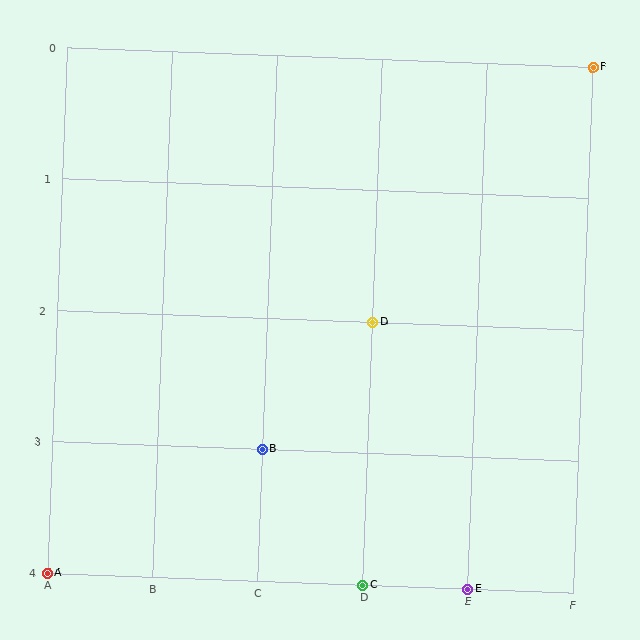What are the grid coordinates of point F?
Point F is at grid coordinates (F, 0).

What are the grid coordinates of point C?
Point C is at grid coordinates (D, 4).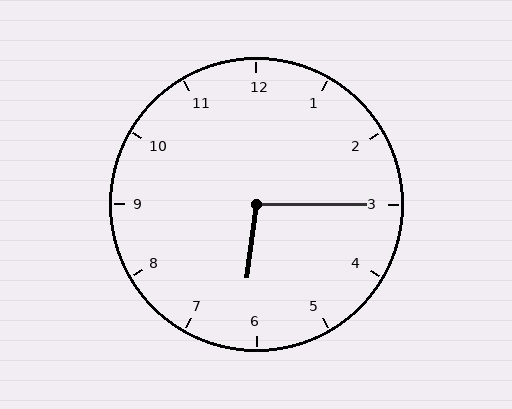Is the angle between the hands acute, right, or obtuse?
It is obtuse.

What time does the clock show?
6:15.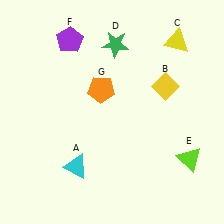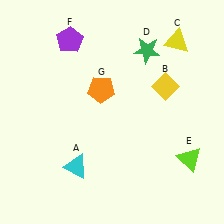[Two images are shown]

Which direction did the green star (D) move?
The green star (D) moved right.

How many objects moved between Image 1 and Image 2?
1 object moved between the two images.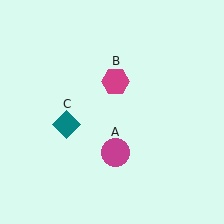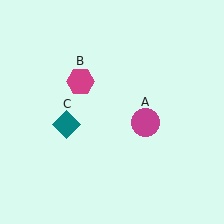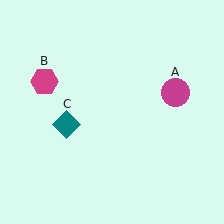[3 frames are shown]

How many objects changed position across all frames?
2 objects changed position: magenta circle (object A), magenta hexagon (object B).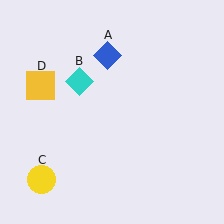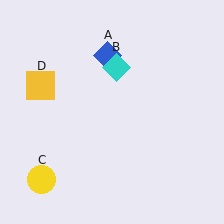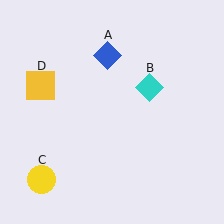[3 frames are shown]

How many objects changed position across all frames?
1 object changed position: cyan diamond (object B).